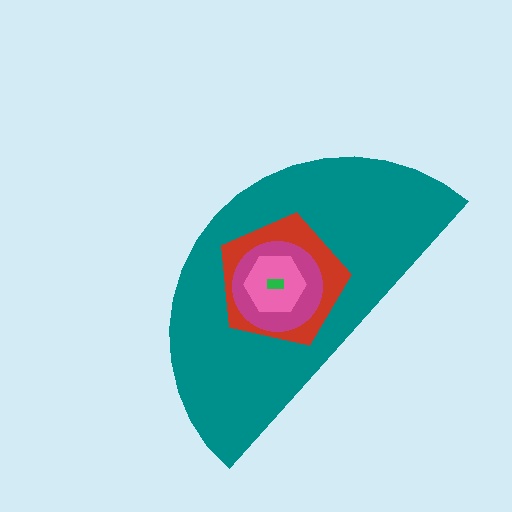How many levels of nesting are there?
5.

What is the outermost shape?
The teal semicircle.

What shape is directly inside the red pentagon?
The magenta circle.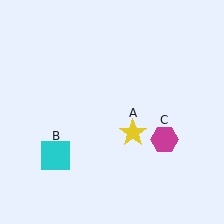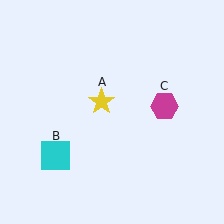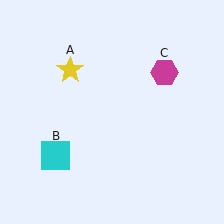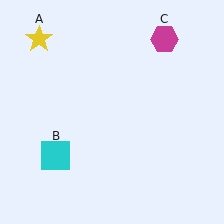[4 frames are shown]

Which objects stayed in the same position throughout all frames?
Cyan square (object B) remained stationary.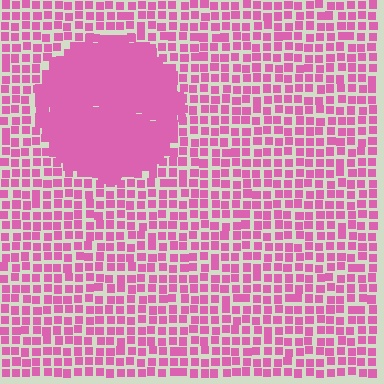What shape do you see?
I see a circle.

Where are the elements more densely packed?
The elements are more densely packed inside the circle boundary.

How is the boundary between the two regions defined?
The boundary is defined by a change in element density (approximately 2.2x ratio). All elements are the same color, size, and shape.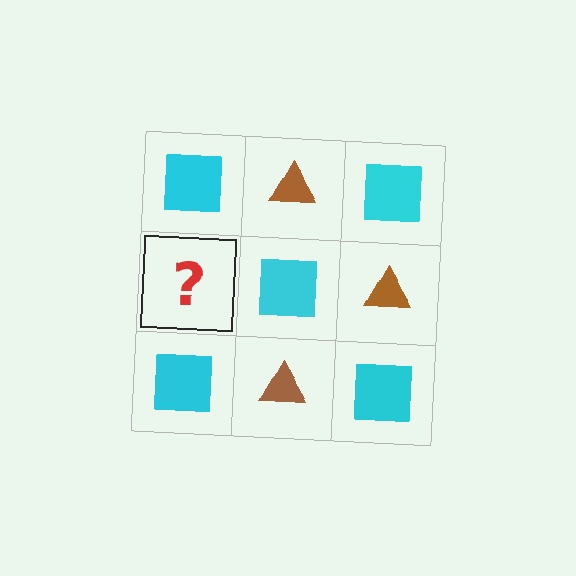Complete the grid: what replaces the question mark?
The question mark should be replaced with a brown triangle.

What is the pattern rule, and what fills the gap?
The rule is that it alternates cyan square and brown triangle in a checkerboard pattern. The gap should be filled with a brown triangle.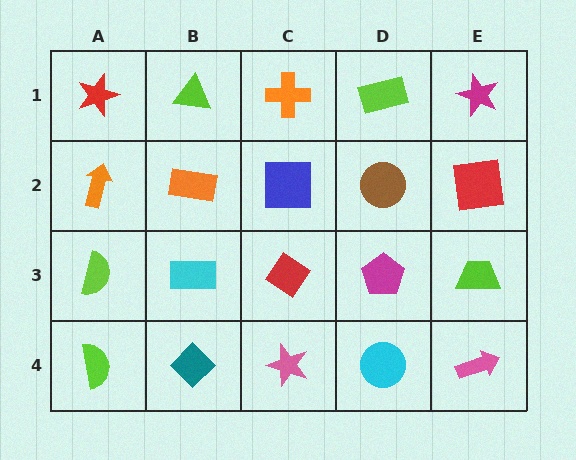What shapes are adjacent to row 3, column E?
A red square (row 2, column E), a pink arrow (row 4, column E), a magenta pentagon (row 3, column D).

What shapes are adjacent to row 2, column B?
A lime triangle (row 1, column B), a cyan rectangle (row 3, column B), an orange arrow (row 2, column A), a blue square (row 2, column C).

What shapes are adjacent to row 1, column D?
A brown circle (row 2, column D), an orange cross (row 1, column C), a magenta star (row 1, column E).